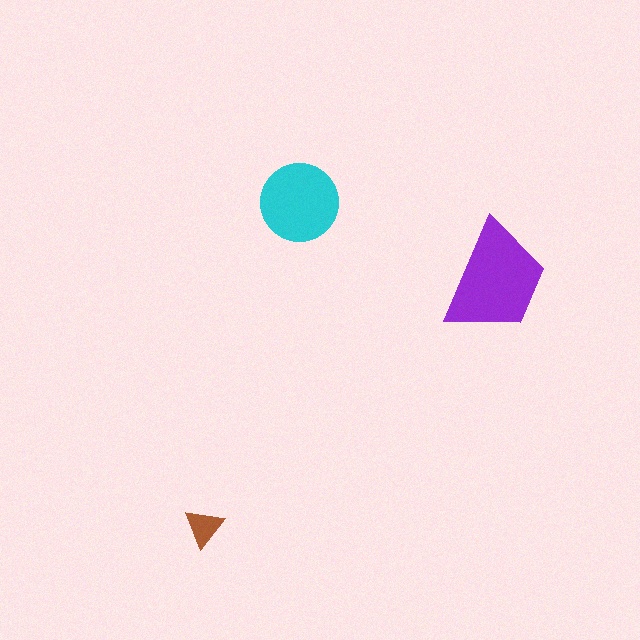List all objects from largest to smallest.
The purple trapezoid, the cyan circle, the brown triangle.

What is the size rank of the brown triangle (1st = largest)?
3rd.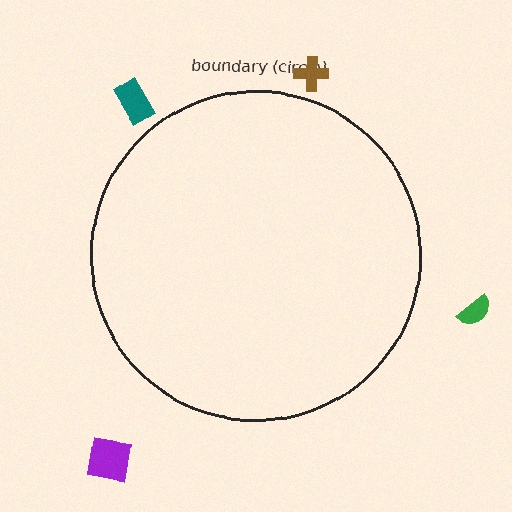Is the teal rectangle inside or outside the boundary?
Outside.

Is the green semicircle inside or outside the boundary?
Outside.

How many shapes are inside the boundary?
0 inside, 4 outside.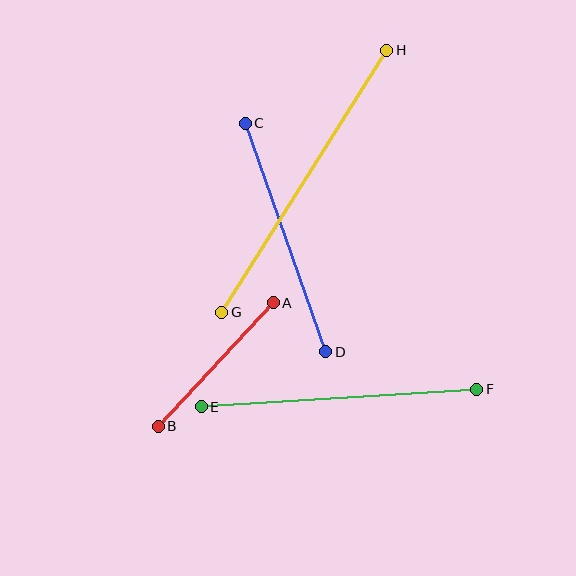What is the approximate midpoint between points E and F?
The midpoint is at approximately (339, 398) pixels.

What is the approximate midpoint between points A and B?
The midpoint is at approximately (216, 364) pixels.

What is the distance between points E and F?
The distance is approximately 276 pixels.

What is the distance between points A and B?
The distance is approximately 169 pixels.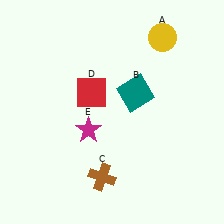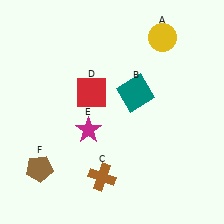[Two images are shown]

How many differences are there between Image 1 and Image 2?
There is 1 difference between the two images.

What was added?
A brown pentagon (F) was added in Image 2.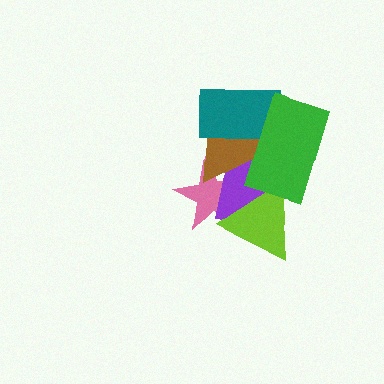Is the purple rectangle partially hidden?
Yes, it is partially covered by another shape.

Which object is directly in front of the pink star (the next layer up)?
The purple rectangle is directly in front of the pink star.